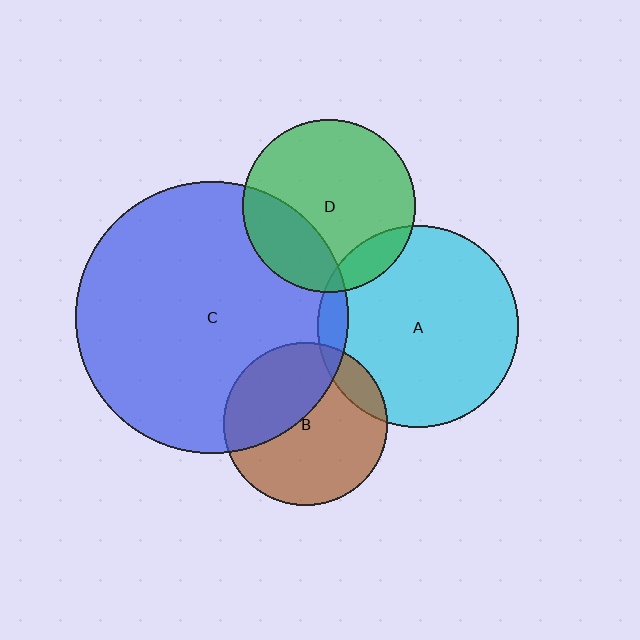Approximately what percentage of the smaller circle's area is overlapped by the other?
Approximately 25%.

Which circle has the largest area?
Circle C (blue).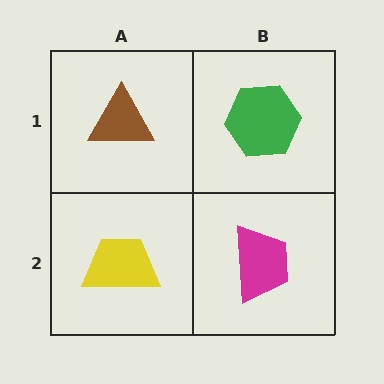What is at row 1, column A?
A brown triangle.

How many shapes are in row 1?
2 shapes.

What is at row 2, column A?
A yellow trapezoid.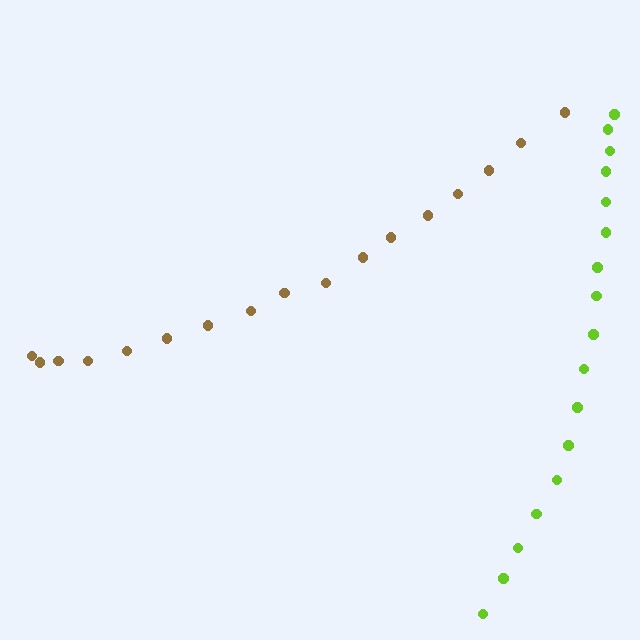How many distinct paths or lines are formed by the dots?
There are 2 distinct paths.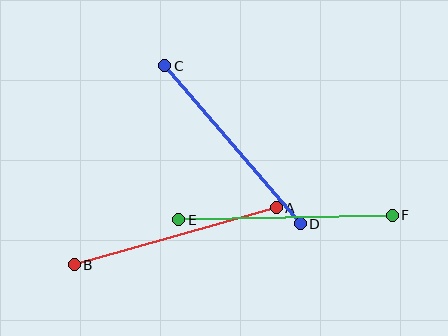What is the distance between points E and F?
The distance is approximately 214 pixels.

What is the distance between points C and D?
The distance is approximately 208 pixels.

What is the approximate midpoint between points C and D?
The midpoint is at approximately (232, 145) pixels.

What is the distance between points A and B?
The distance is approximately 210 pixels.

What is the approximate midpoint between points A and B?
The midpoint is at approximately (175, 236) pixels.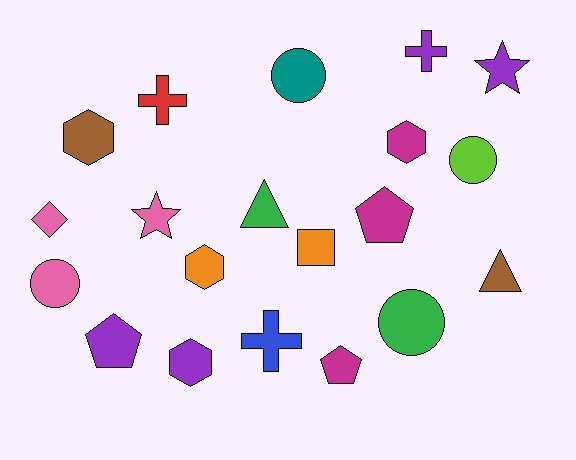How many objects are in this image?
There are 20 objects.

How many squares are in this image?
There is 1 square.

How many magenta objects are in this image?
There are 3 magenta objects.